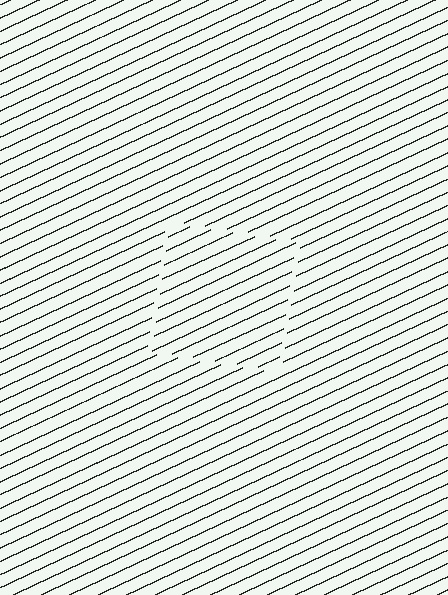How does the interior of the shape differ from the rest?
The interior of the shape contains the same grating, shifted by half a period — the contour is defined by the phase discontinuity where line-ends from the inner and outer gratings abut.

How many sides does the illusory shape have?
4 sides — the line-ends trace a square.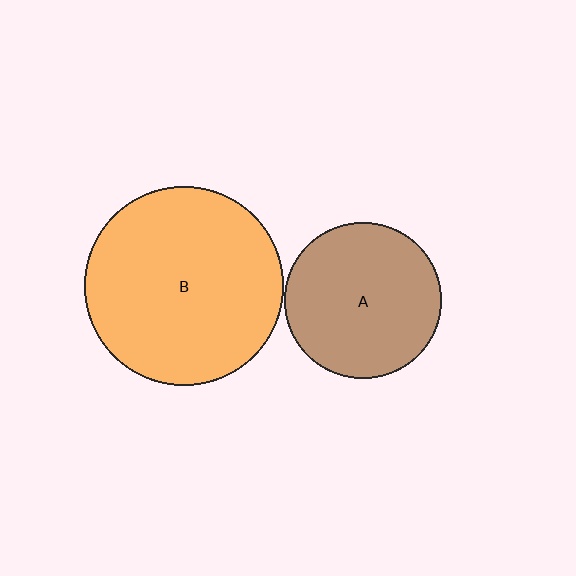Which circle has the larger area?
Circle B (orange).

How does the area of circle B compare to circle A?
Approximately 1.6 times.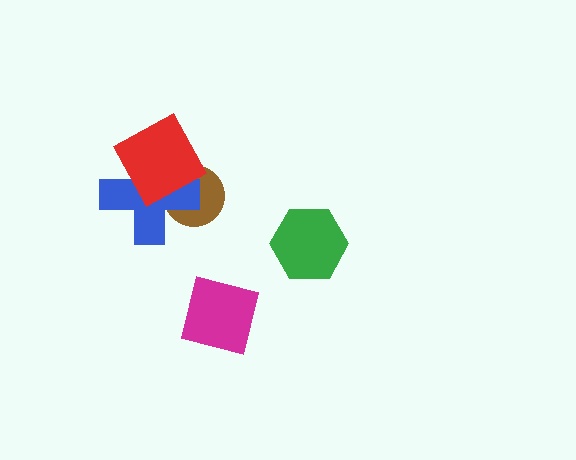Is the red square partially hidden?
No, no other shape covers it.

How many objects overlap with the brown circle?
2 objects overlap with the brown circle.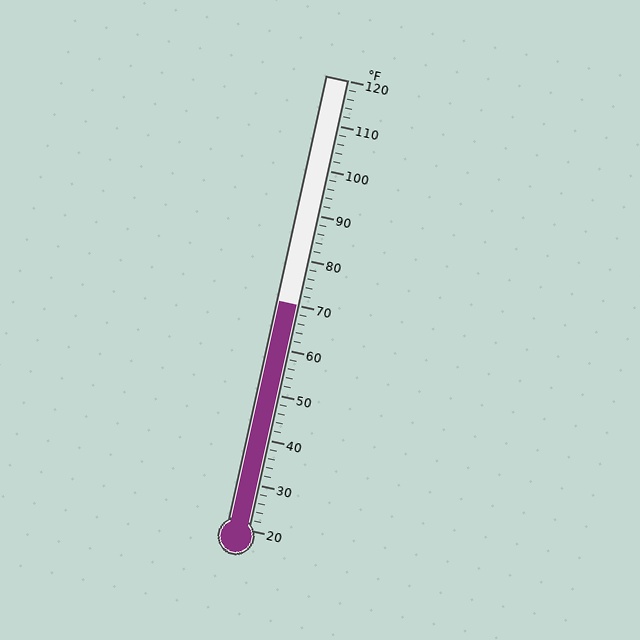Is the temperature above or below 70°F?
The temperature is at 70°F.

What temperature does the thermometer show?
The thermometer shows approximately 70°F.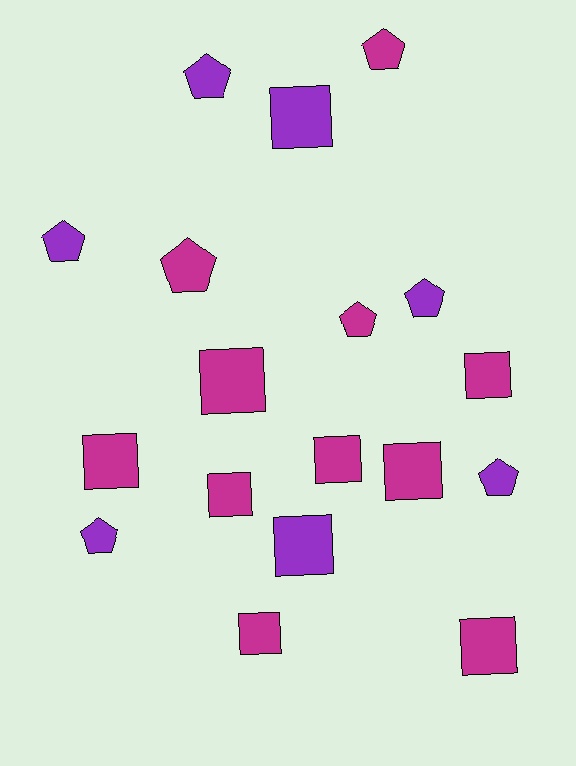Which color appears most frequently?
Magenta, with 11 objects.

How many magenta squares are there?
There are 8 magenta squares.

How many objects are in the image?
There are 18 objects.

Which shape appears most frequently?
Square, with 10 objects.